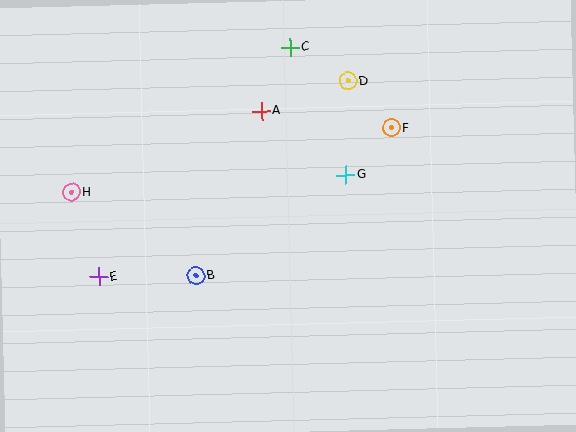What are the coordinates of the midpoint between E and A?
The midpoint between E and A is at (180, 194).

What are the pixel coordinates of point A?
Point A is at (262, 111).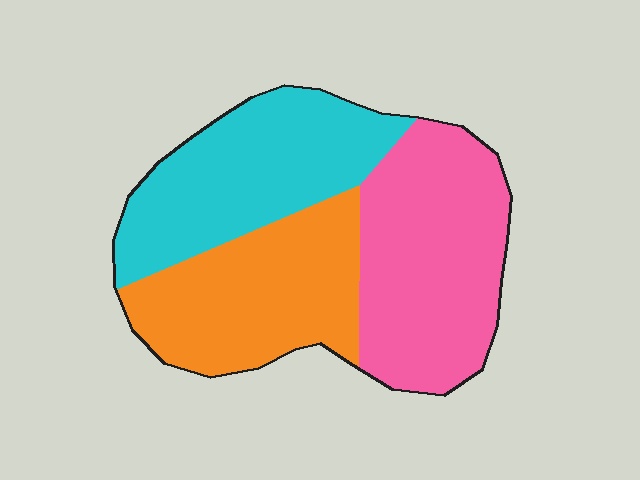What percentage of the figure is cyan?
Cyan takes up about one third (1/3) of the figure.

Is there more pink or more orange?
Pink.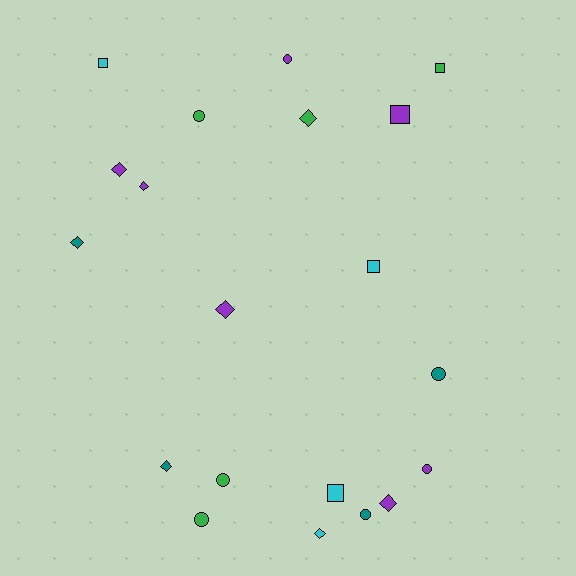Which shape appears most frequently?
Diamond, with 8 objects.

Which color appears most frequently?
Purple, with 7 objects.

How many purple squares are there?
There is 1 purple square.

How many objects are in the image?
There are 20 objects.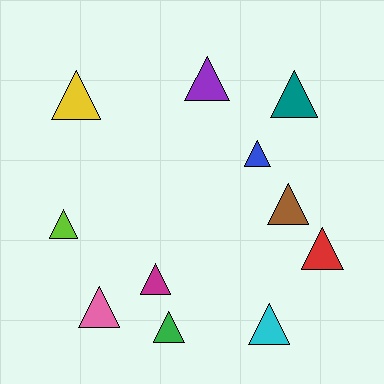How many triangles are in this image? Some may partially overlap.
There are 11 triangles.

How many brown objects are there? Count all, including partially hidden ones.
There is 1 brown object.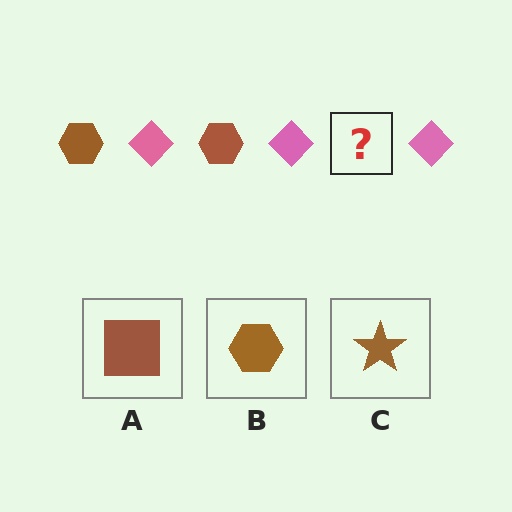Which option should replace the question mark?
Option B.